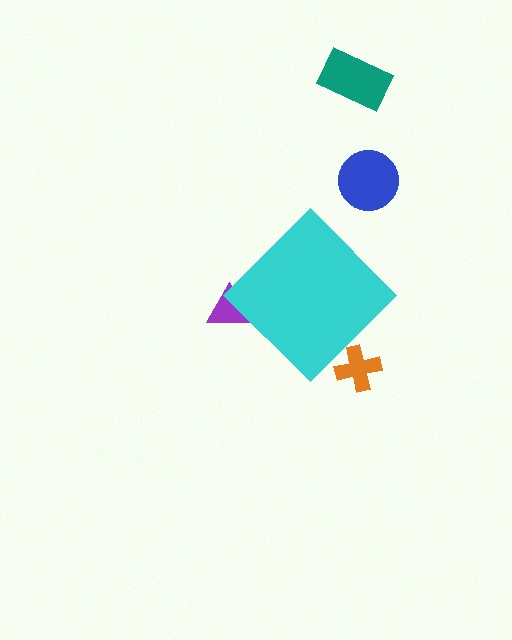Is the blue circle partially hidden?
No, the blue circle is fully visible.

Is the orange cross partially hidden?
Yes, the orange cross is partially hidden behind the cyan diamond.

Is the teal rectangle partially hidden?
No, the teal rectangle is fully visible.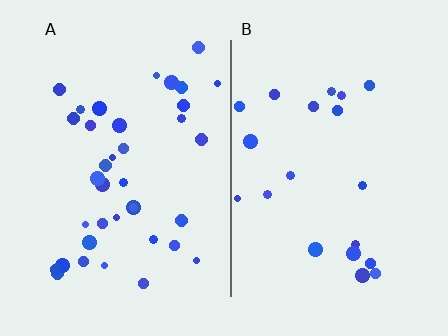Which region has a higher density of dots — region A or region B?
A (the left).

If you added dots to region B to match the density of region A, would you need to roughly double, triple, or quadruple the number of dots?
Approximately double.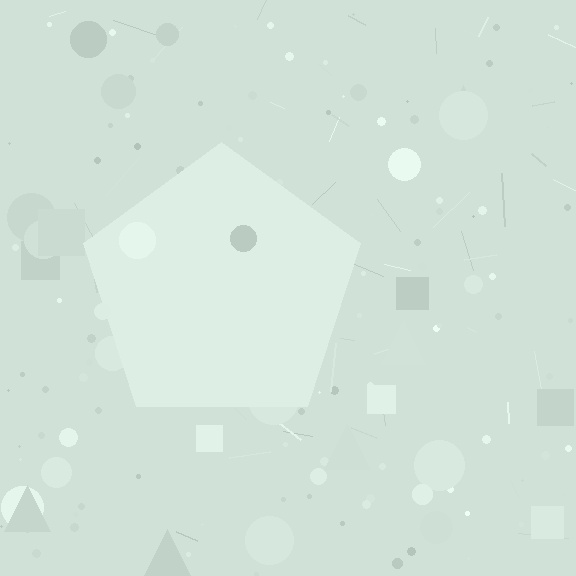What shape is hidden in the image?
A pentagon is hidden in the image.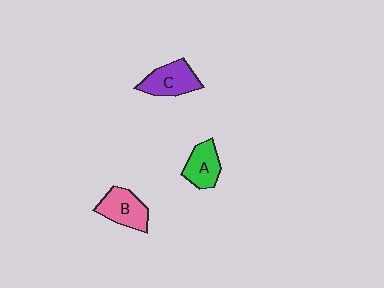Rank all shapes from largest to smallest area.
From largest to smallest: C (purple), B (pink), A (green).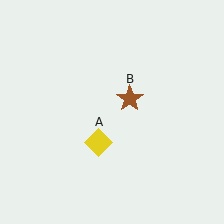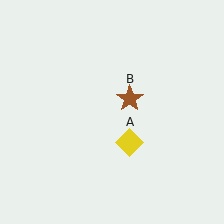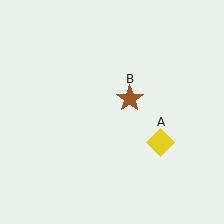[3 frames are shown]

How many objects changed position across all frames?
1 object changed position: yellow diamond (object A).